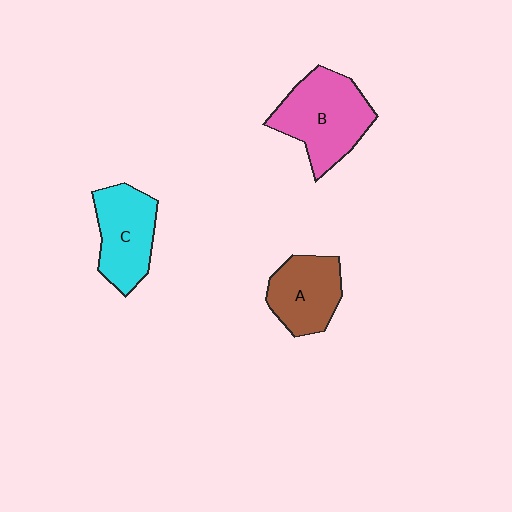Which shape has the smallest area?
Shape A (brown).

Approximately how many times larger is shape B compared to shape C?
Approximately 1.3 times.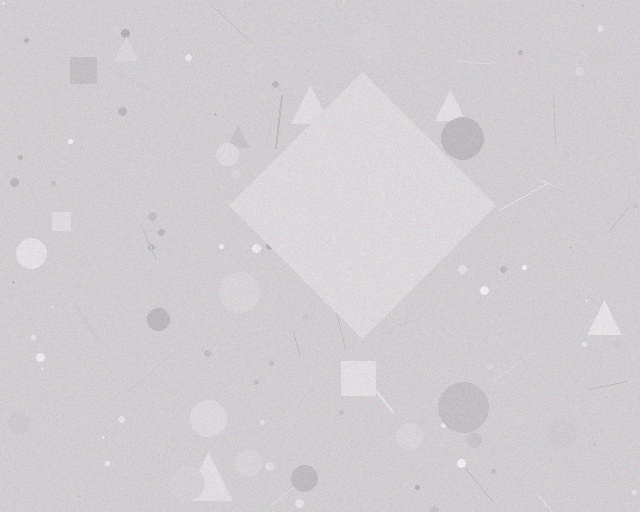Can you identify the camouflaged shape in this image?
The camouflaged shape is a diamond.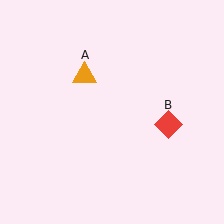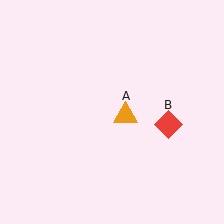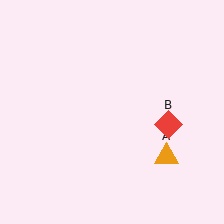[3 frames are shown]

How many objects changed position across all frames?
1 object changed position: orange triangle (object A).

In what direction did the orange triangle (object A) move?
The orange triangle (object A) moved down and to the right.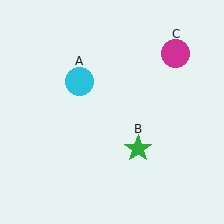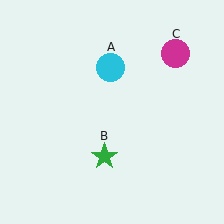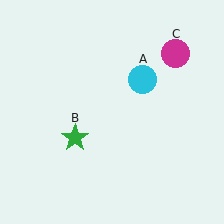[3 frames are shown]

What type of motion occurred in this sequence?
The cyan circle (object A), green star (object B) rotated clockwise around the center of the scene.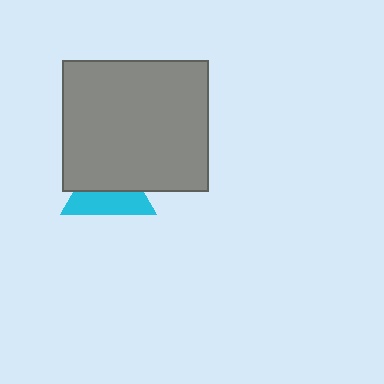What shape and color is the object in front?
The object in front is a gray rectangle.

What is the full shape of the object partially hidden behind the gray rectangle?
The partially hidden object is a cyan triangle.